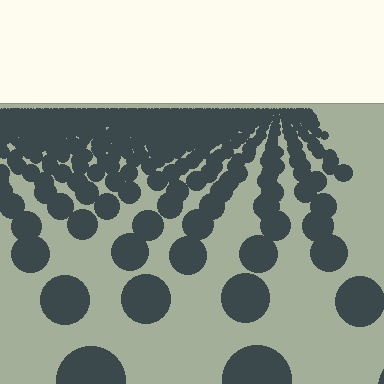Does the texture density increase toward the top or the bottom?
Density increases toward the top.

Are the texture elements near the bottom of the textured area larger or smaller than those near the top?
Larger. Near the bottom, elements are closer to the viewer and appear at a bigger on-screen size.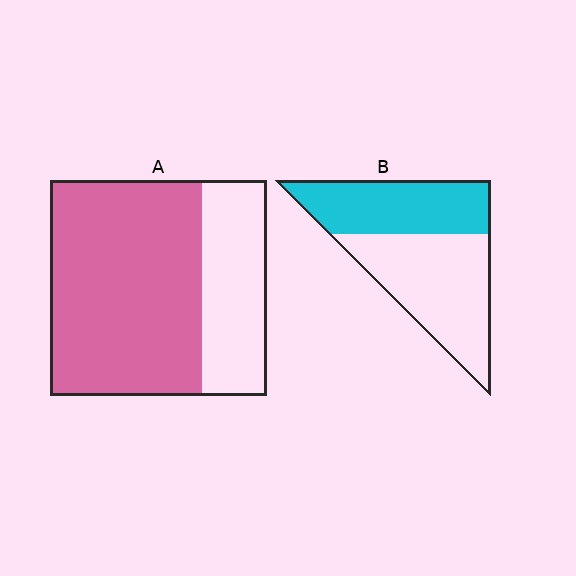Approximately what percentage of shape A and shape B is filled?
A is approximately 70% and B is approximately 45%.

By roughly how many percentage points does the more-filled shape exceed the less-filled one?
By roughly 25 percentage points (A over B).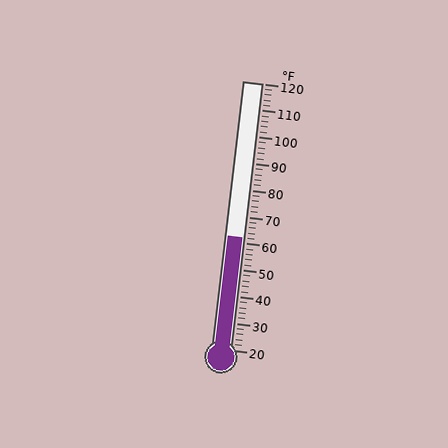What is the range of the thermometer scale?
The thermometer scale ranges from 20°F to 120°F.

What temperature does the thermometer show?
The thermometer shows approximately 62°F.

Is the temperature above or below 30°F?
The temperature is above 30°F.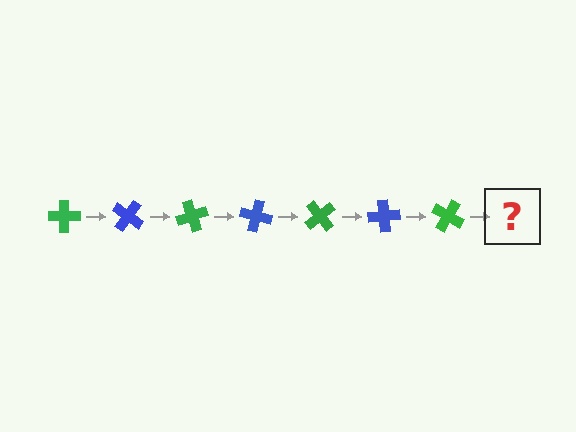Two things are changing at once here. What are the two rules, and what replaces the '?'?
The two rules are that it rotates 35 degrees each step and the color cycles through green and blue. The '?' should be a blue cross, rotated 245 degrees from the start.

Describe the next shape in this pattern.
It should be a blue cross, rotated 245 degrees from the start.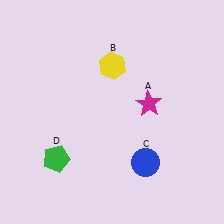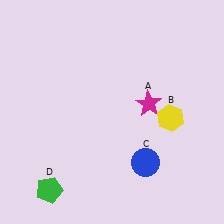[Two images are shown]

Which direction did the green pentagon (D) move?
The green pentagon (D) moved down.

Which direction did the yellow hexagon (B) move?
The yellow hexagon (B) moved right.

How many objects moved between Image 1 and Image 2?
2 objects moved between the two images.